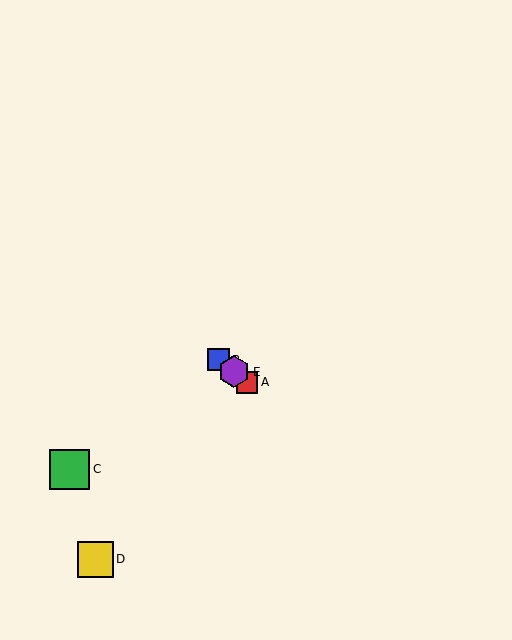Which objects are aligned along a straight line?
Objects A, B, E are aligned along a straight line.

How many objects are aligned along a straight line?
3 objects (A, B, E) are aligned along a straight line.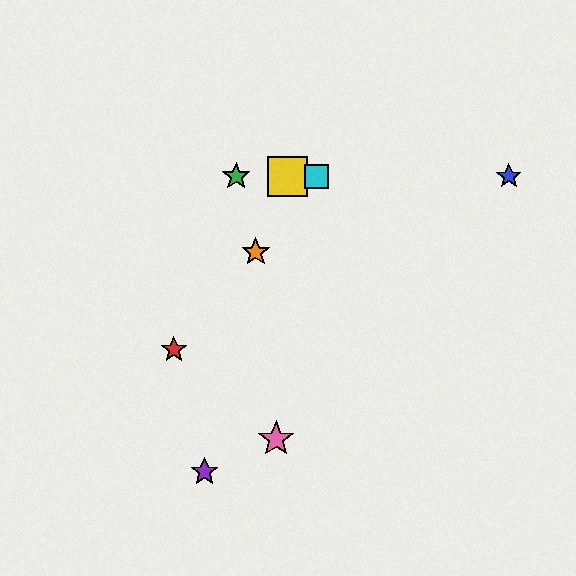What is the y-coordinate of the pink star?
The pink star is at y≈439.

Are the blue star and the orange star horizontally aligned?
No, the blue star is at y≈176 and the orange star is at y≈252.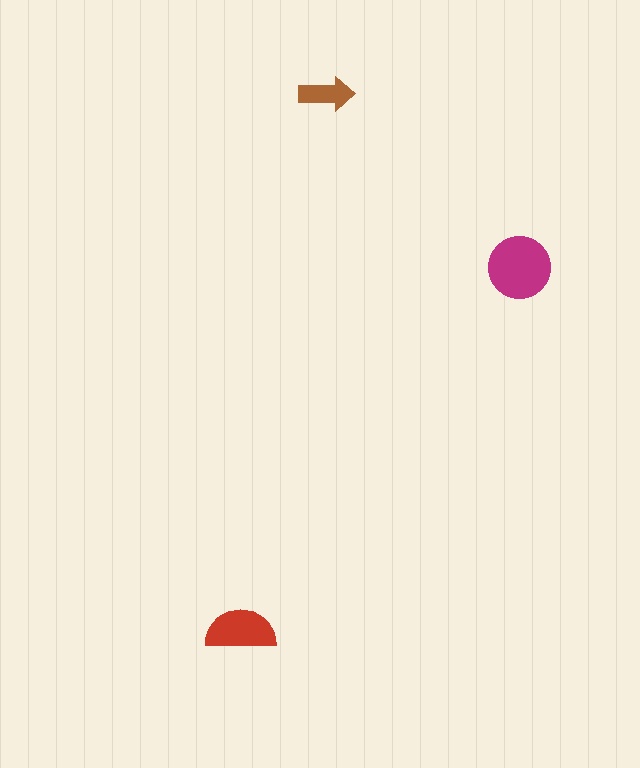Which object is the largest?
The magenta circle.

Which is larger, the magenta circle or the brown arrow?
The magenta circle.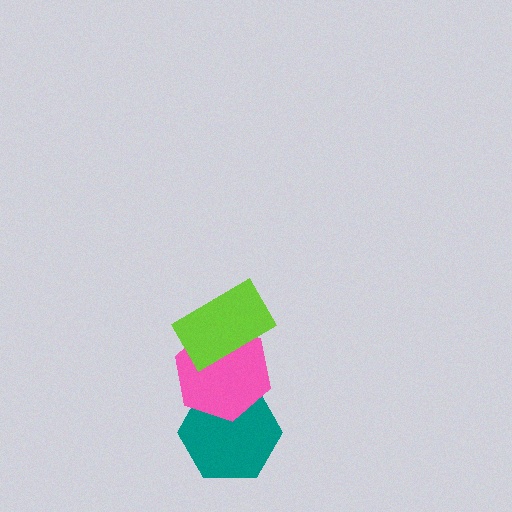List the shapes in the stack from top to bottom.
From top to bottom: the lime rectangle, the pink hexagon, the teal hexagon.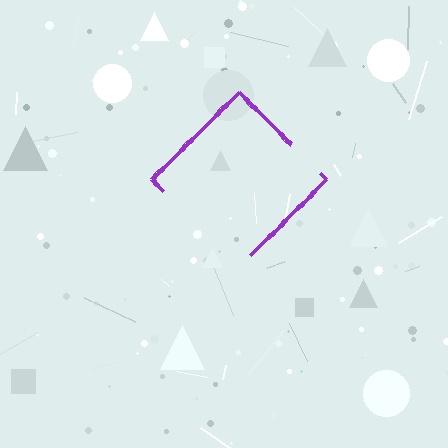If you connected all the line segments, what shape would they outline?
They would outline a diamond.